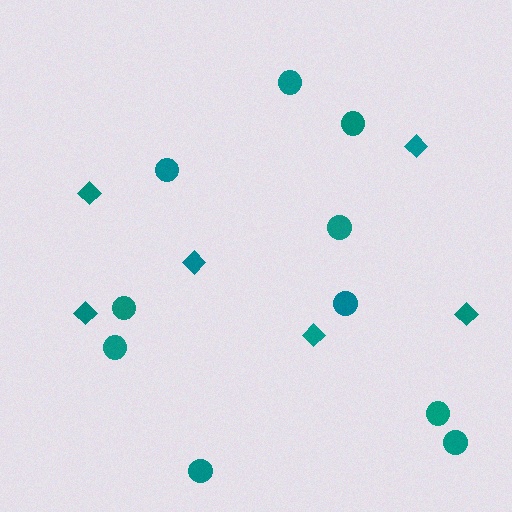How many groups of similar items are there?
There are 2 groups: one group of circles (10) and one group of diamonds (6).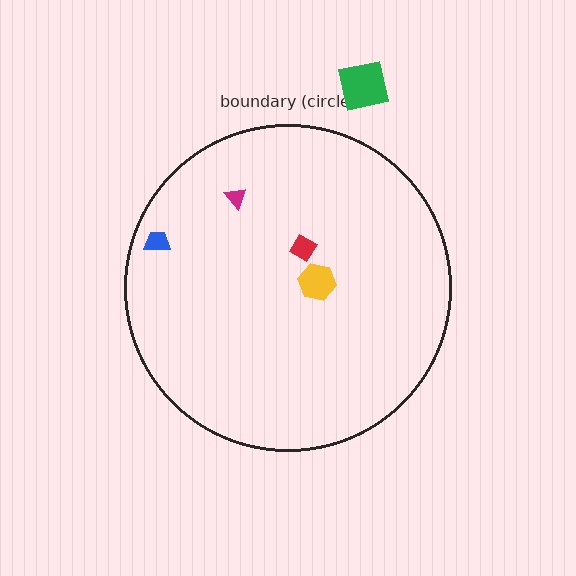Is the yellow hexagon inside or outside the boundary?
Inside.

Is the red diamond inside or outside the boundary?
Inside.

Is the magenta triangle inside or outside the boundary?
Inside.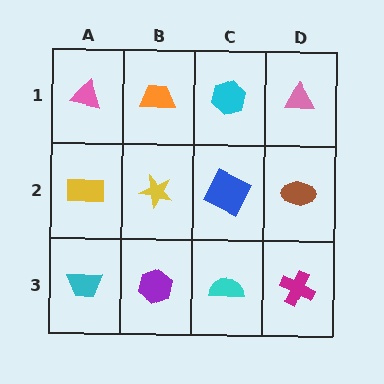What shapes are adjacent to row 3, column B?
A yellow star (row 2, column B), a cyan trapezoid (row 3, column A), a cyan semicircle (row 3, column C).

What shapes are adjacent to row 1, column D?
A brown ellipse (row 2, column D), a cyan hexagon (row 1, column C).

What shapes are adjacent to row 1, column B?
A yellow star (row 2, column B), a pink triangle (row 1, column A), a cyan hexagon (row 1, column C).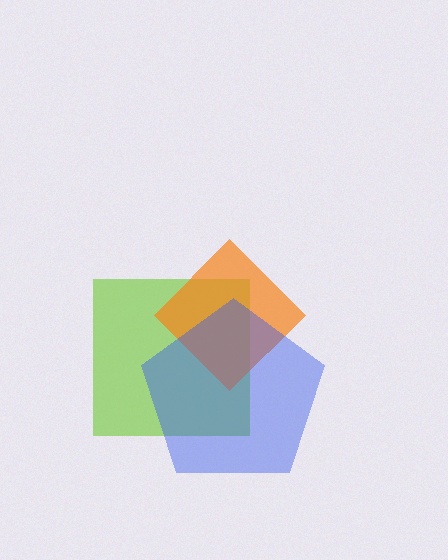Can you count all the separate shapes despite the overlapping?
Yes, there are 3 separate shapes.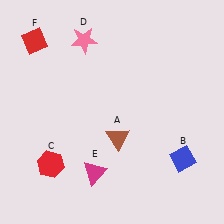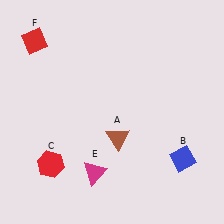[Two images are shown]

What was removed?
The pink star (D) was removed in Image 2.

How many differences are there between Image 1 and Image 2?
There is 1 difference between the two images.